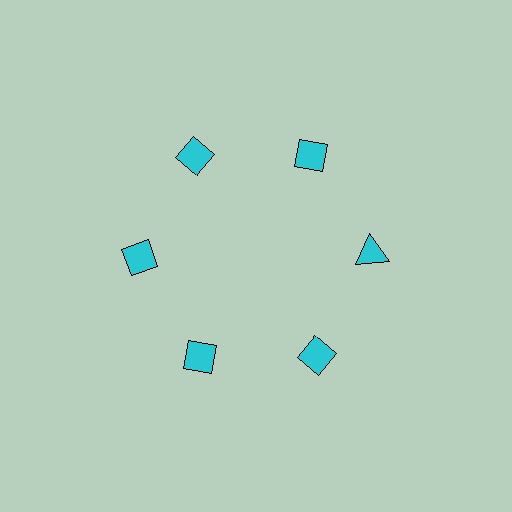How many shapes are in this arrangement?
There are 6 shapes arranged in a ring pattern.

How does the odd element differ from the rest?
It has a different shape: triangle instead of diamond.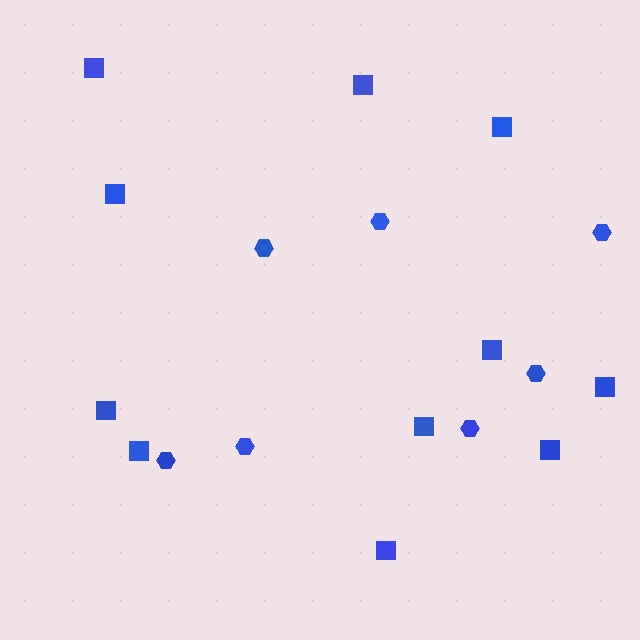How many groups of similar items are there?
There are 2 groups: one group of squares (11) and one group of hexagons (7).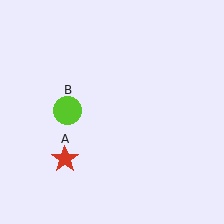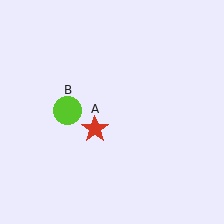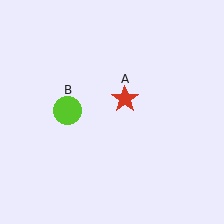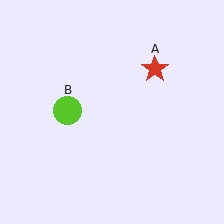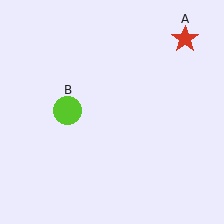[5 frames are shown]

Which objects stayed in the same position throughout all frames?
Lime circle (object B) remained stationary.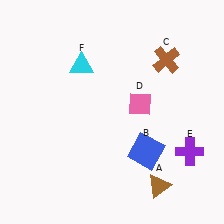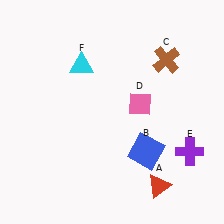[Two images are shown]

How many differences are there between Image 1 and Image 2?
There is 1 difference between the two images.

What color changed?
The triangle (A) changed from brown in Image 1 to red in Image 2.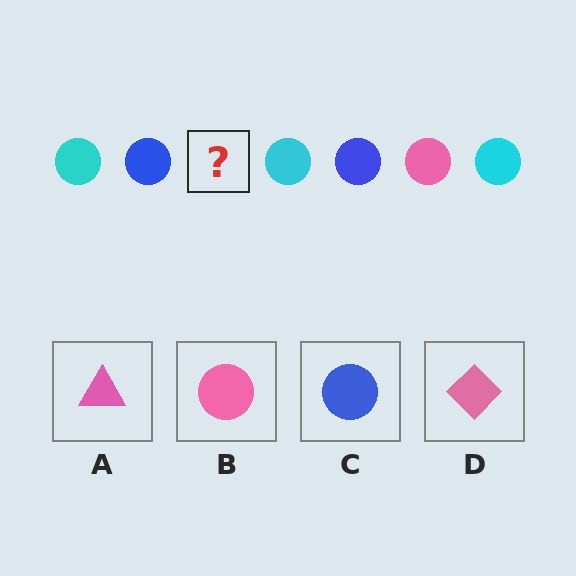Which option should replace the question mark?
Option B.